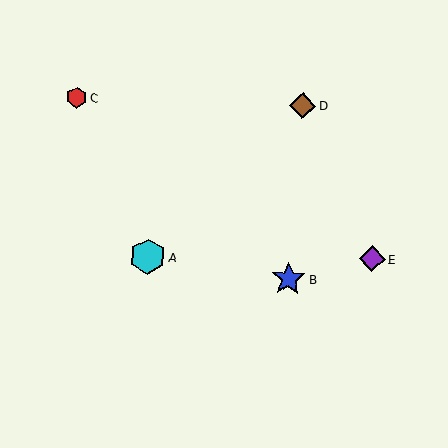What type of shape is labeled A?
Shape A is a cyan hexagon.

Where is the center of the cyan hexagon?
The center of the cyan hexagon is at (148, 256).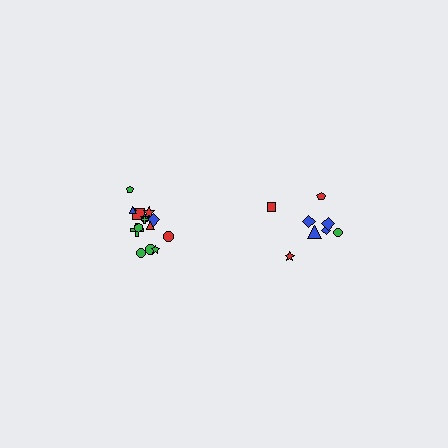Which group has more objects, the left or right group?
The left group.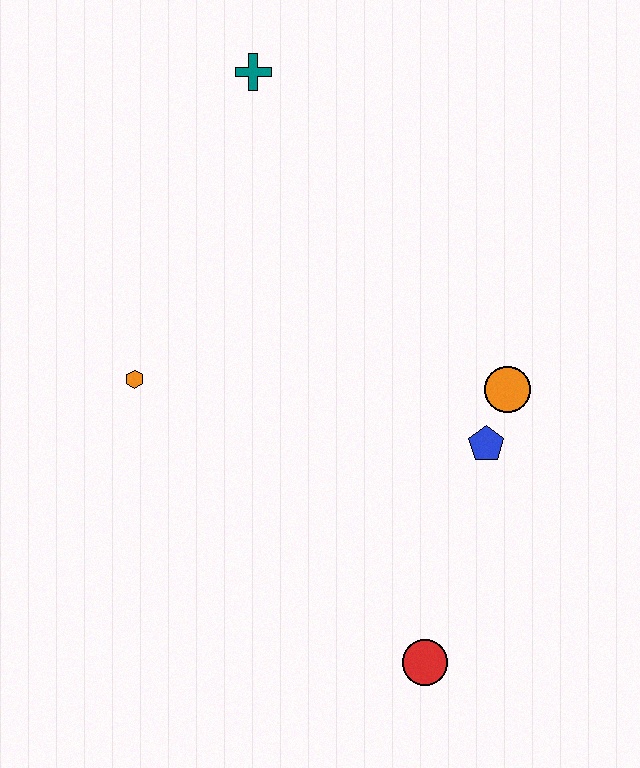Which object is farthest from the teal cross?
The red circle is farthest from the teal cross.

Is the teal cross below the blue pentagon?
No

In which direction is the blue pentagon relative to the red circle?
The blue pentagon is above the red circle.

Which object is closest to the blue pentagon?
The orange circle is closest to the blue pentagon.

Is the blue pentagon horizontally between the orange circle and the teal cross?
Yes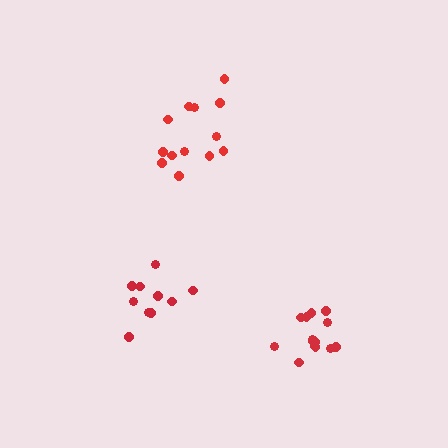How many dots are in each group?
Group 1: 10 dots, Group 2: 13 dots, Group 3: 14 dots (37 total).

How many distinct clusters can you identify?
There are 3 distinct clusters.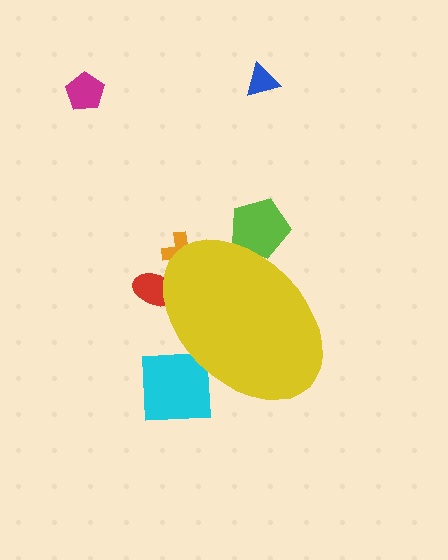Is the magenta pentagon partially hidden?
No, the magenta pentagon is fully visible.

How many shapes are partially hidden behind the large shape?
4 shapes are partially hidden.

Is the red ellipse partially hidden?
Yes, the red ellipse is partially hidden behind the yellow ellipse.